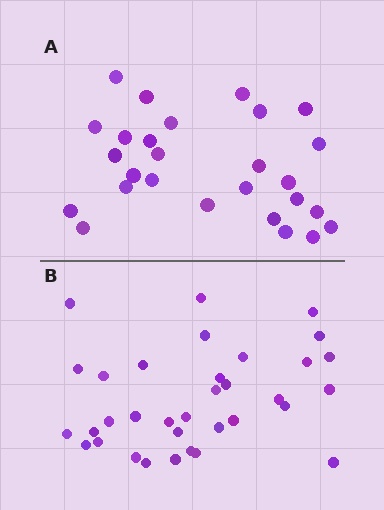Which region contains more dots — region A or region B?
Region B (the bottom region) has more dots.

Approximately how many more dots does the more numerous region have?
Region B has roughly 8 or so more dots than region A.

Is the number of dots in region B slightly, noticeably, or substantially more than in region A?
Region B has noticeably more, but not dramatically so. The ratio is roughly 1.3 to 1.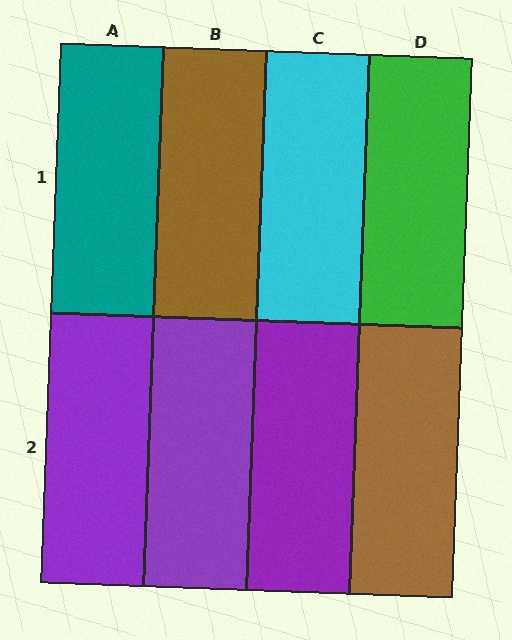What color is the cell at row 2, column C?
Purple.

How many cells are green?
1 cell is green.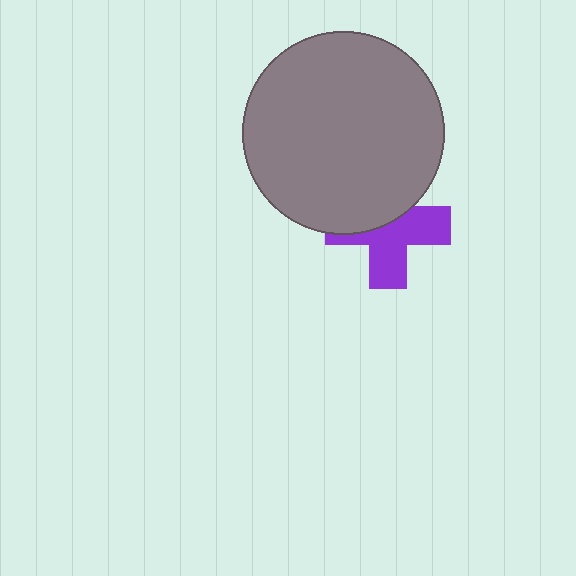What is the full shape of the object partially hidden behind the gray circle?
The partially hidden object is a purple cross.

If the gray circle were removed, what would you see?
You would see the complete purple cross.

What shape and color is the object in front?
The object in front is a gray circle.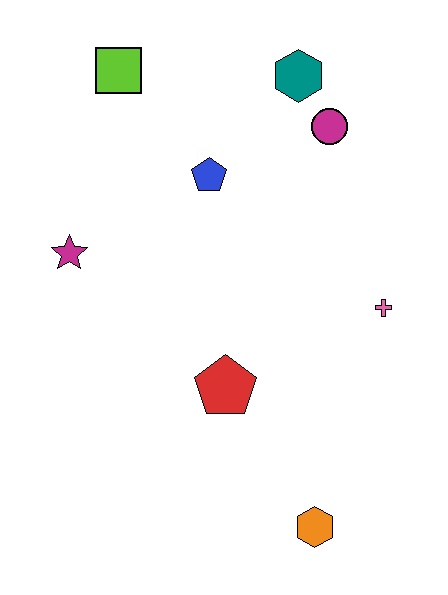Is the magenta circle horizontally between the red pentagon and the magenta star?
No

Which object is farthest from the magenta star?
The orange hexagon is farthest from the magenta star.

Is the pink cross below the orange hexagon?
No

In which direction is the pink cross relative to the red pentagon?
The pink cross is to the right of the red pentagon.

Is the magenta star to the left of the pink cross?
Yes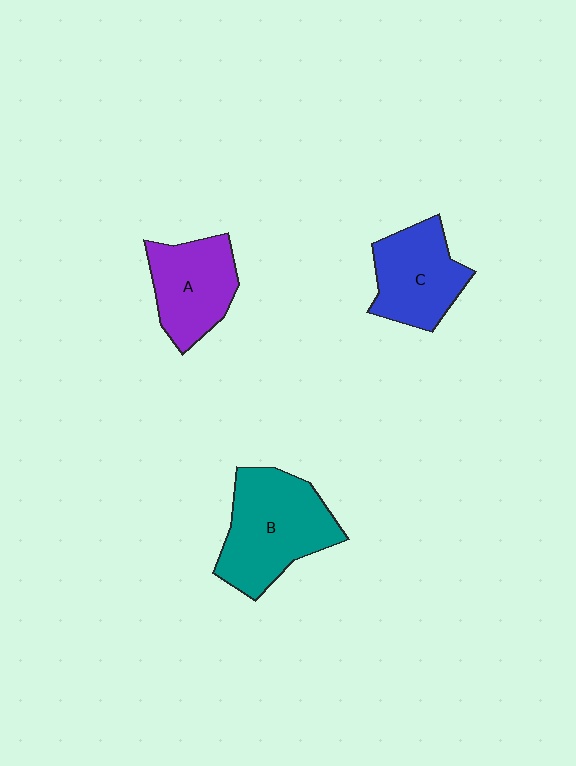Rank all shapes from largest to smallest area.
From largest to smallest: B (teal), C (blue), A (purple).